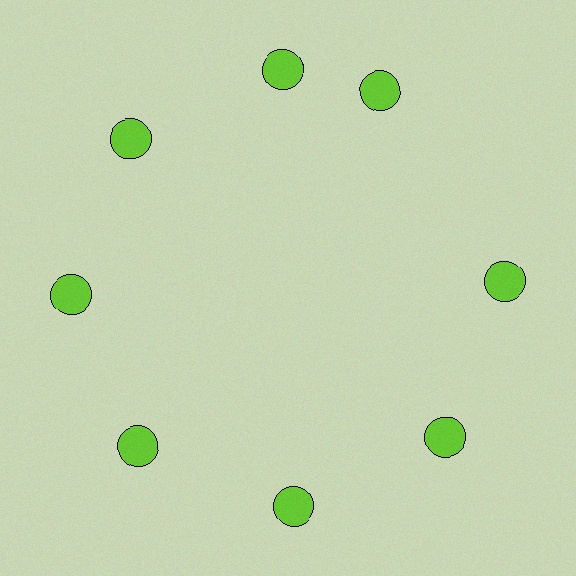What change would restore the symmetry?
The symmetry would be restored by rotating it back into even spacing with its neighbors so that all 8 circles sit at equal angles and equal distance from the center.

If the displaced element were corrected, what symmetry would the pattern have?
It would have 8-fold rotational symmetry — the pattern would map onto itself every 45 degrees.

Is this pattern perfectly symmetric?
No. The 8 lime circles are arranged in a ring, but one element near the 2 o'clock position is rotated out of alignment along the ring, breaking the 8-fold rotational symmetry.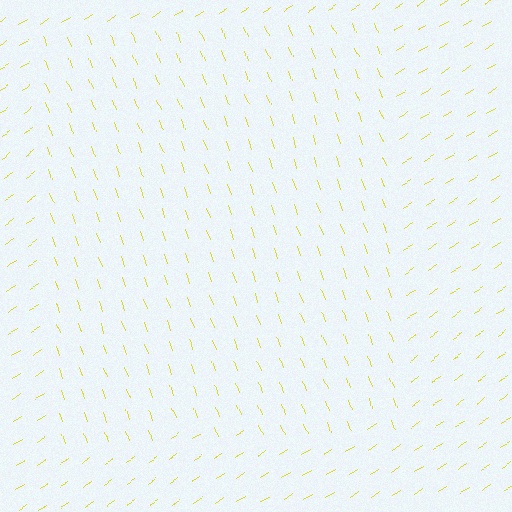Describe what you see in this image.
The image is filled with small yellow line segments. A rectangle region in the image has lines oriented differently from the surrounding lines, creating a visible texture boundary.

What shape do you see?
I see a rectangle.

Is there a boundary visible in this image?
Yes, there is a texture boundary formed by a change in line orientation.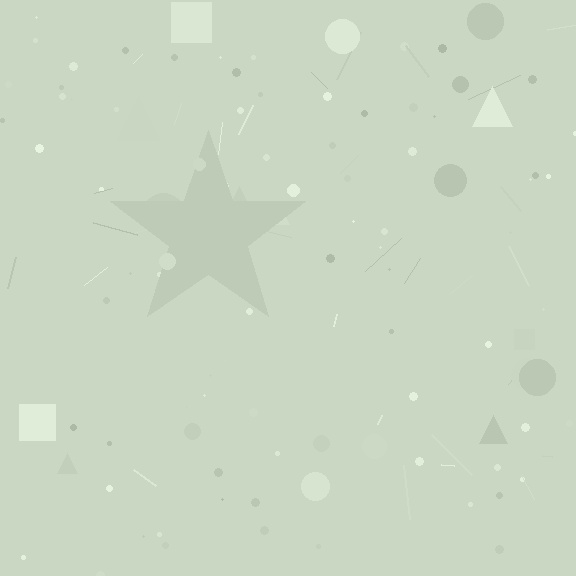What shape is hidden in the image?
A star is hidden in the image.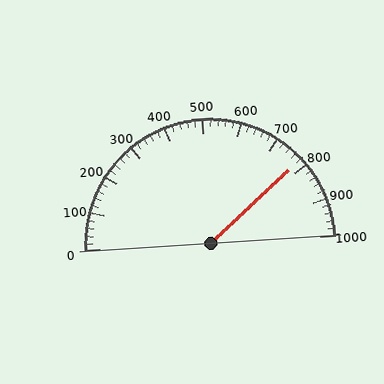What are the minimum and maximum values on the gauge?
The gauge ranges from 0 to 1000.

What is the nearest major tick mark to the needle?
The nearest major tick mark is 800.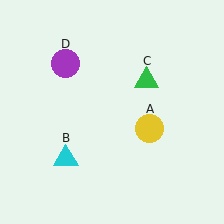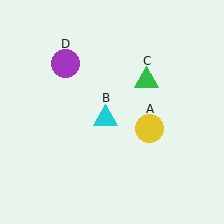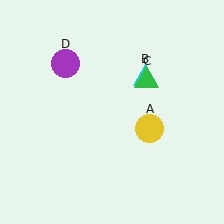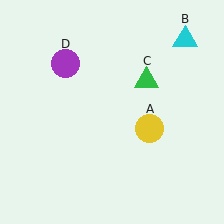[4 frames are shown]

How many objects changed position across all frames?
1 object changed position: cyan triangle (object B).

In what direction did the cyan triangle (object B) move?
The cyan triangle (object B) moved up and to the right.